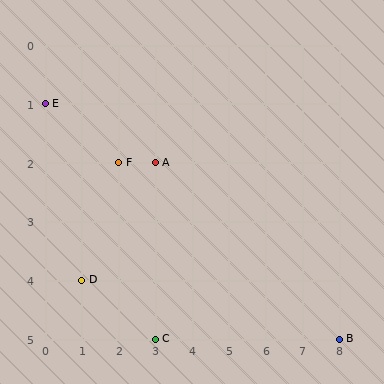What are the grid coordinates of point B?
Point B is at grid coordinates (8, 5).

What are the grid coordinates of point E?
Point E is at grid coordinates (0, 1).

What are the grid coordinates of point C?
Point C is at grid coordinates (3, 5).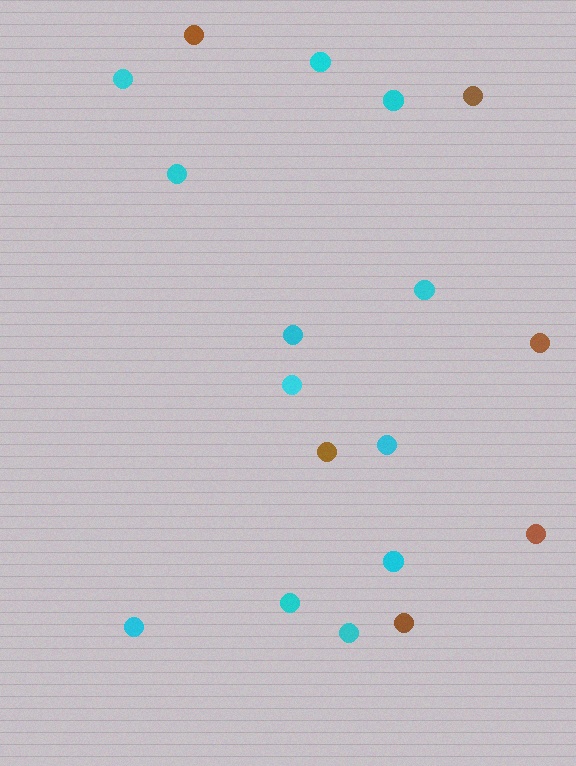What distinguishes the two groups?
There are 2 groups: one group of brown circles (6) and one group of cyan circles (12).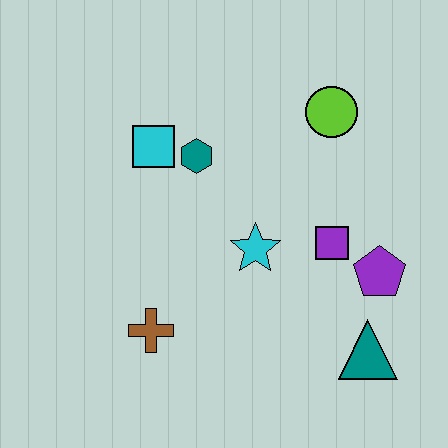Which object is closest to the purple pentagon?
The purple square is closest to the purple pentagon.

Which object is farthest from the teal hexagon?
The teal triangle is farthest from the teal hexagon.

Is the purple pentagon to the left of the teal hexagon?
No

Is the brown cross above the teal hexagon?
No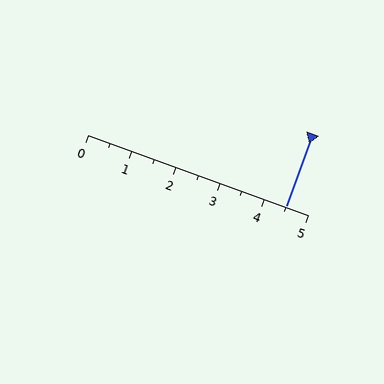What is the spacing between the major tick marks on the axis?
The major ticks are spaced 1 apart.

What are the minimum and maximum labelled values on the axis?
The axis runs from 0 to 5.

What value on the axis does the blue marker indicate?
The marker indicates approximately 4.5.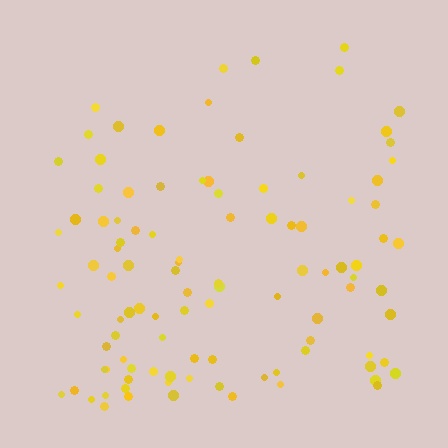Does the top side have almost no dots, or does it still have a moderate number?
Still a moderate number, just noticeably fewer than the bottom.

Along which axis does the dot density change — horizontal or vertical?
Vertical.